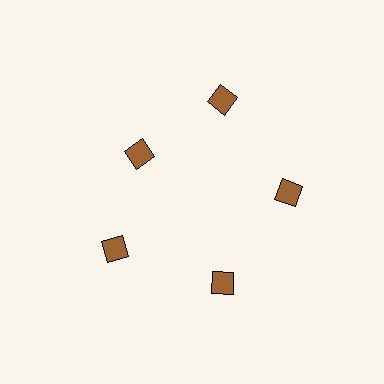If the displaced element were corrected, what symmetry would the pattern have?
It would have 5-fold rotational symmetry — the pattern would map onto itself every 72 degrees.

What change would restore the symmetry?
The symmetry would be restored by moving it outward, back onto the ring so that all 5 diamonds sit at equal angles and equal distance from the center.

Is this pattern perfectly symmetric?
No. The 5 brown diamonds are arranged in a ring, but one element near the 10 o'clock position is pulled inward toward the center, breaking the 5-fold rotational symmetry.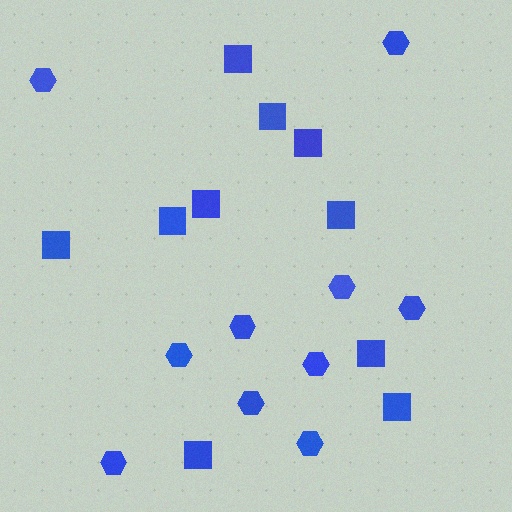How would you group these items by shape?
There are 2 groups: one group of squares (10) and one group of hexagons (10).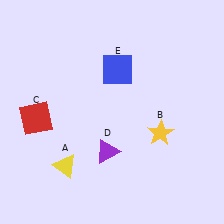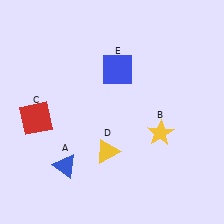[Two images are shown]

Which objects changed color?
A changed from yellow to blue. D changed from purple to yellow.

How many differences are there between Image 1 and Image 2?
There are 2 differences between the two images.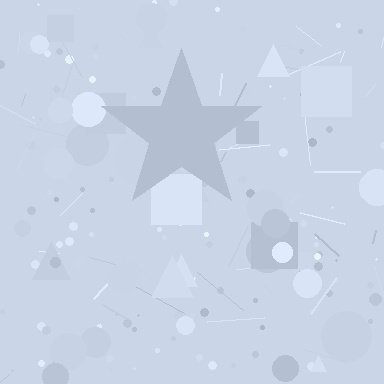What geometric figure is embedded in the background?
A star is embedded in the background.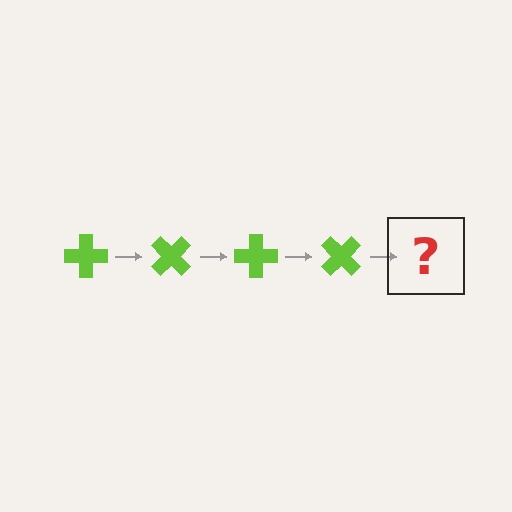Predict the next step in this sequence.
The next step is a lime cross rotated 180 degrees.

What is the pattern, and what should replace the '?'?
The pattern is that the cross rotates 45 degrees each step. The '?' should be a lime cross rotated 180 degrees.